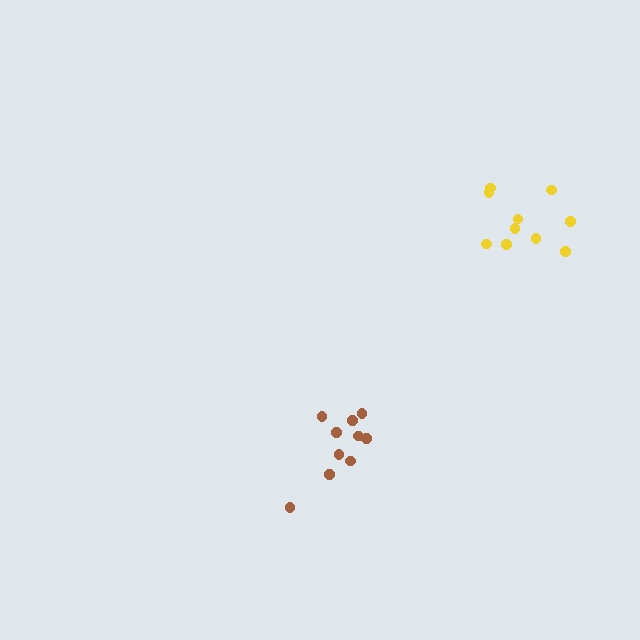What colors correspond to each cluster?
The clusters are colored: yellow, brown.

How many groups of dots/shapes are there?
There are 2 groups.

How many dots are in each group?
Group 1: 10 dots, Group 2: 10 dots (20 total).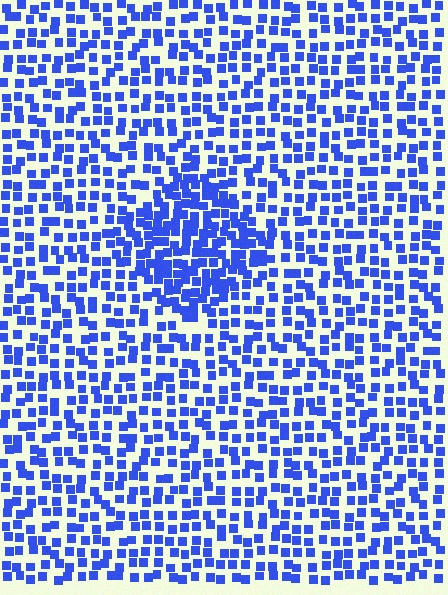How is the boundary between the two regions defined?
The boundary is defined by a change in element density (approximately 1.8x ratio). All elements are the same color, size, and shape.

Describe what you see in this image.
The image contains small blue elements arranged at two different densities. A diamond-shaped region is visible where the elements are more densely packed than the surrounding area.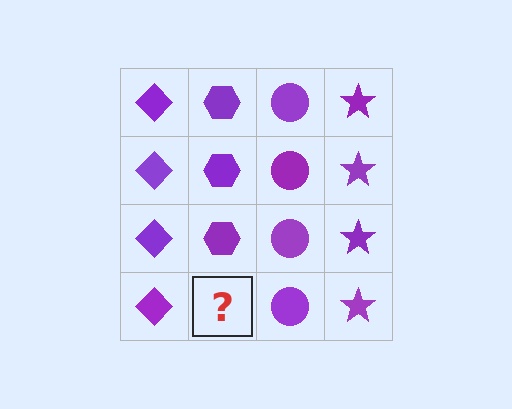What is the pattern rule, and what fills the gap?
The rule is that each column has a consistent shape. The gap should be filled with a purple hexagon.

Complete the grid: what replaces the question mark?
The question mark should be replaced with a purple hexagon.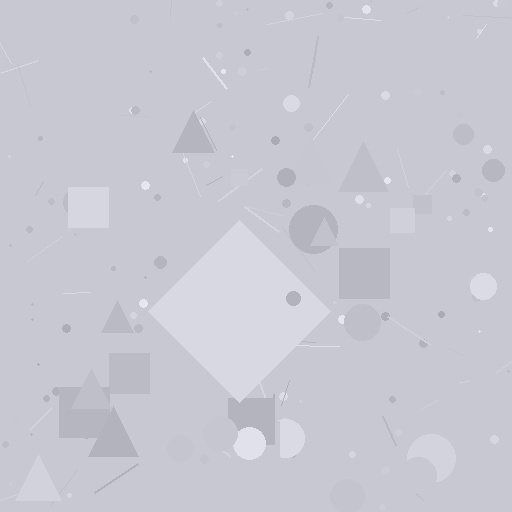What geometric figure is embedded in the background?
A diamond is embedded in the background.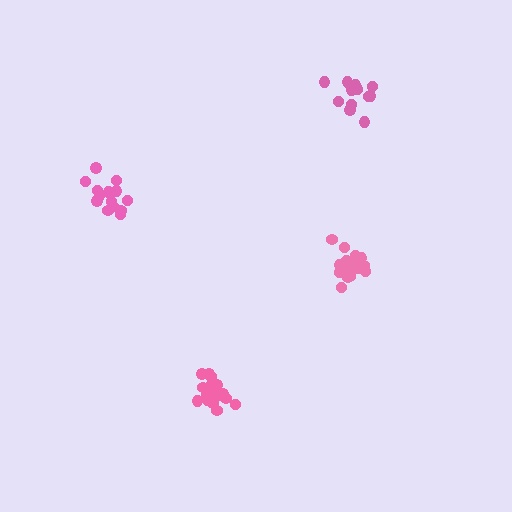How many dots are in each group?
Group 1: 14 dots, Group 2: 19 dots, Group 3: 18 dots, Group 4: 14 dots (65 total).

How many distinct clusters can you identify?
There are 4 distinct clusters.